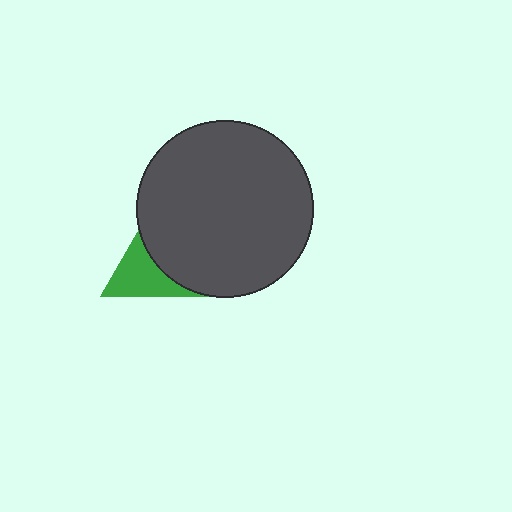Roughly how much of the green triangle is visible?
A small part of it is visible (roughly 43%).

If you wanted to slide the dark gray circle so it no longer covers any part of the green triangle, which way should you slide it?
Slide it right — that is the most direct way to separate the two shapes.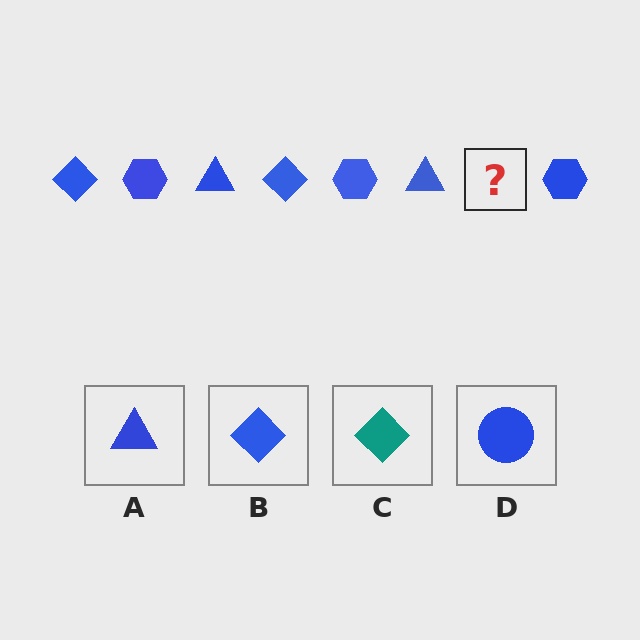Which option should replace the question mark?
Option B.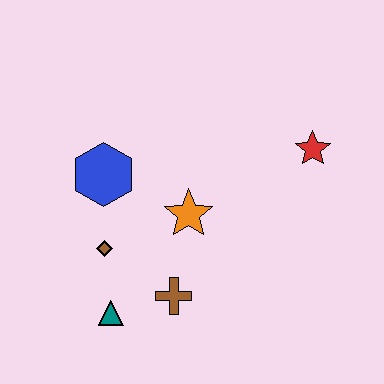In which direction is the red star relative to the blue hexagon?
The red star is to the right of the blue hexagon.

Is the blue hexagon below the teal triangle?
No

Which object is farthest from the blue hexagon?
The red star is farthest from the blue hexagon.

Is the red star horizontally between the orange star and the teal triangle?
No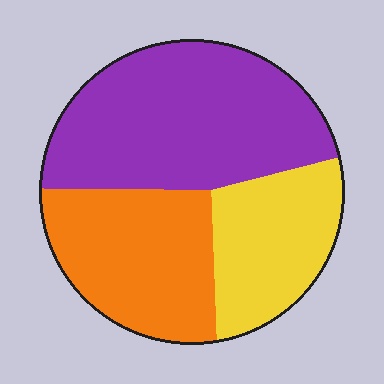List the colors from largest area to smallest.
From largest to smallest: purple, orange, yellow.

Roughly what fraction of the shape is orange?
Orange covers roughly 30% of the shape.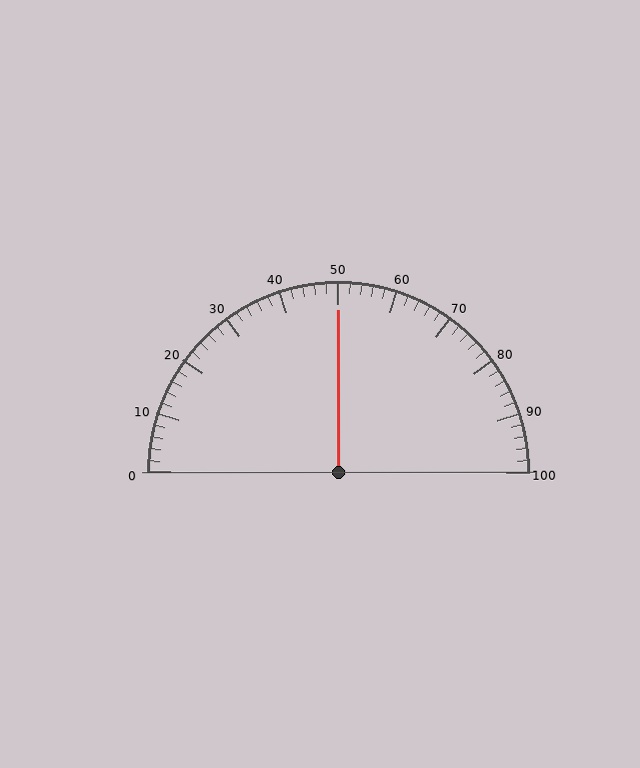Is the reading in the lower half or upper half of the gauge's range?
The reading is in the upper half of the range (0 to 100).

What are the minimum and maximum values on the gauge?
The gauge ranges from 0 to 100.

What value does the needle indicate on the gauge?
The needle indicates approximately 50.